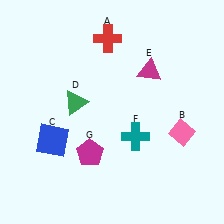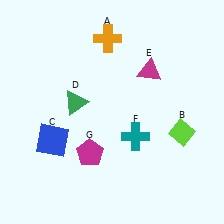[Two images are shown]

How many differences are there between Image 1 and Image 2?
There are 2 differences between the two images.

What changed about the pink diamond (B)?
In Image 1, B is pink. In Image 2, it changed to lime.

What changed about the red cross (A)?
In Image 1, A is red. In Image 2, it changed to orange.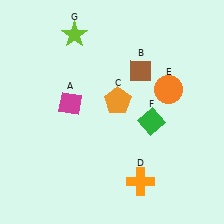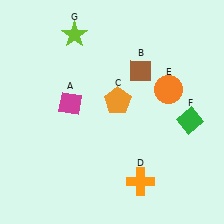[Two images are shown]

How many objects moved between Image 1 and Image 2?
1 object moved between the two images.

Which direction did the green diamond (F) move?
The green diamond (F) moved right.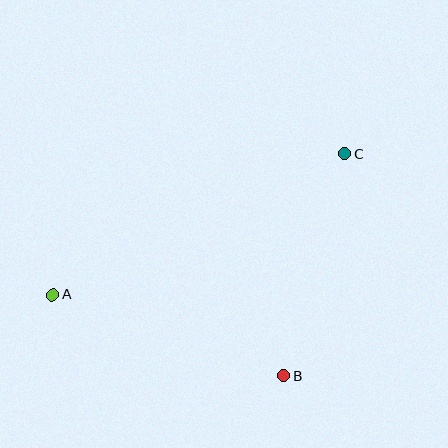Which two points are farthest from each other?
Points A and C are farthest from each other.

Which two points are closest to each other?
Points B and C are closest to each other.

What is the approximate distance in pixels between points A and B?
The distance between A and B is approximately 245 pixels.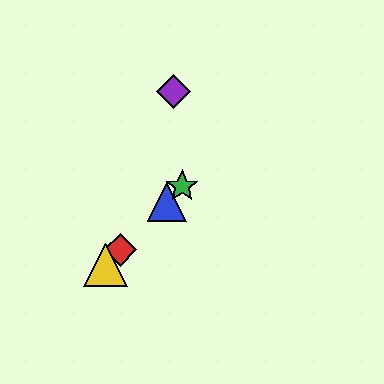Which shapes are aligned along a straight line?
The red diamond, the blue triangle, the green star, the yellow triangle are aligned along a straight line.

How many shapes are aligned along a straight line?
4 shapes (the red diamond, the blue triangle, the green star, the yellow triangle) are aligned along a straight line.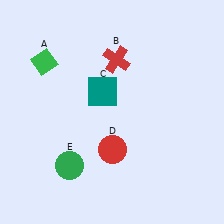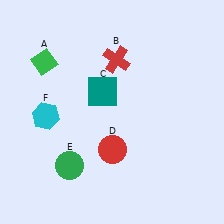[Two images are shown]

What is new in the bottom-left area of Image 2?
A cyan hexagon (F) was added in the bottom-left area of Image 2.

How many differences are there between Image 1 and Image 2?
There is 1 difference between the two images.